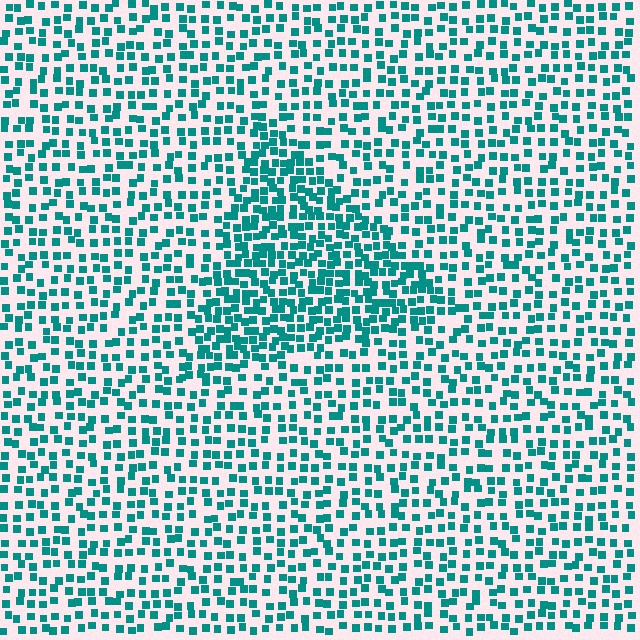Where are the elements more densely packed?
The elements are more densely packed inside the triangle boundary.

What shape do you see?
I see a triangle.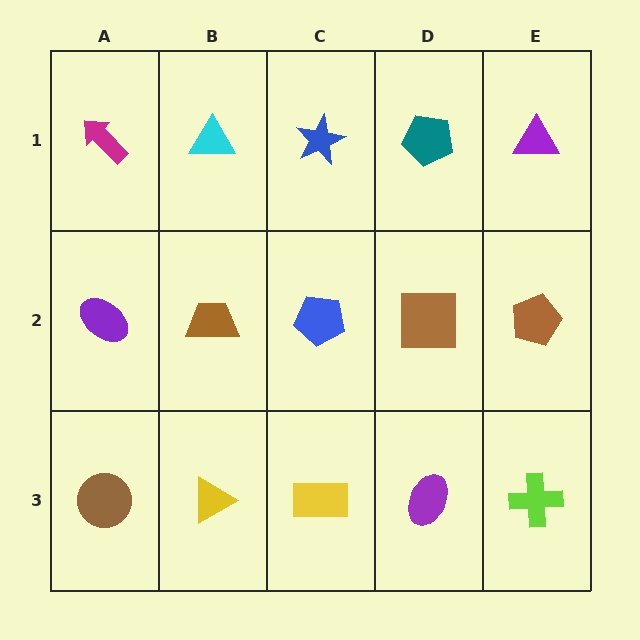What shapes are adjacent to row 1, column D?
A brown square (row 2, column D), a blue star (row 1, column C), a purple triangle (row 1, column E).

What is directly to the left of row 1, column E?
A teal pentagon.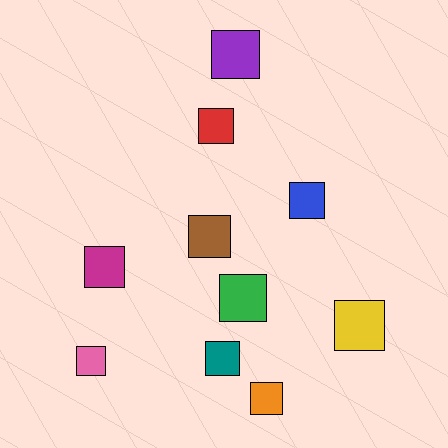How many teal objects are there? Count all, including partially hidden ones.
There is 1 teal object.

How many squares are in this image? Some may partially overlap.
There are 10 squares.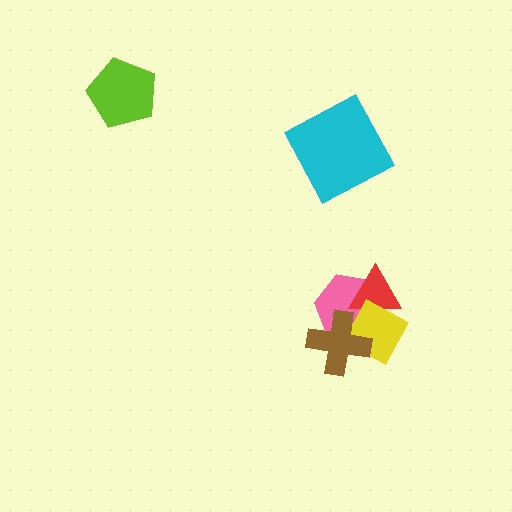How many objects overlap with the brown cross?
2 objects overlap with the brown cross.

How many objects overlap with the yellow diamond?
3 objects overlap with the yellow diamond.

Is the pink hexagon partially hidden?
Yes, it is partially covered by another shape.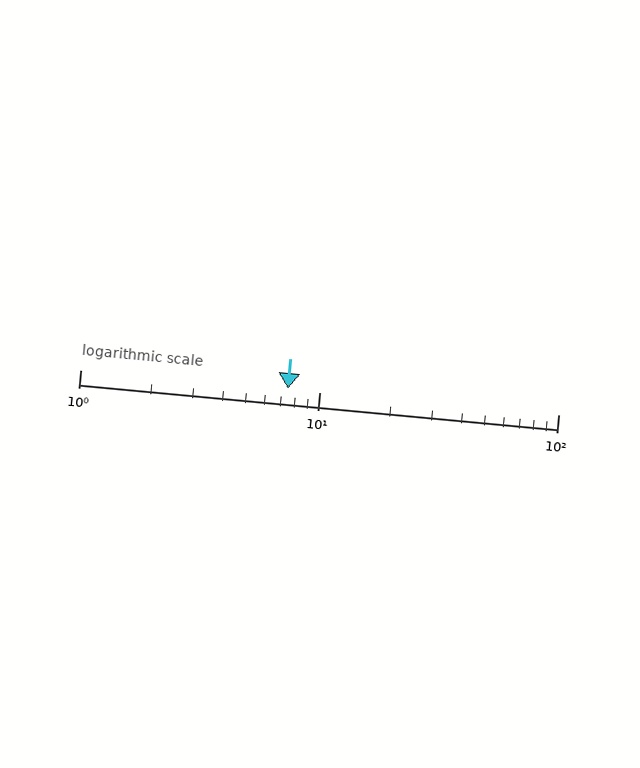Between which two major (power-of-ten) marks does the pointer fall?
The pointer is between 1 and 10.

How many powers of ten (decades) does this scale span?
The scale spans 2 decades, from 1 to 100.